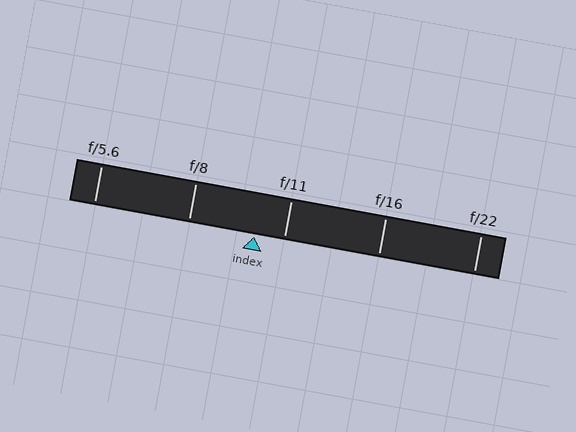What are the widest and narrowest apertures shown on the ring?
The widest aperture shown is f/5.6 and the narrowest is f/22.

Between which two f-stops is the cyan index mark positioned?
The index mark is between f/8 and f/11.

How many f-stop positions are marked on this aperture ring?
There are 5 f-stop positions marked.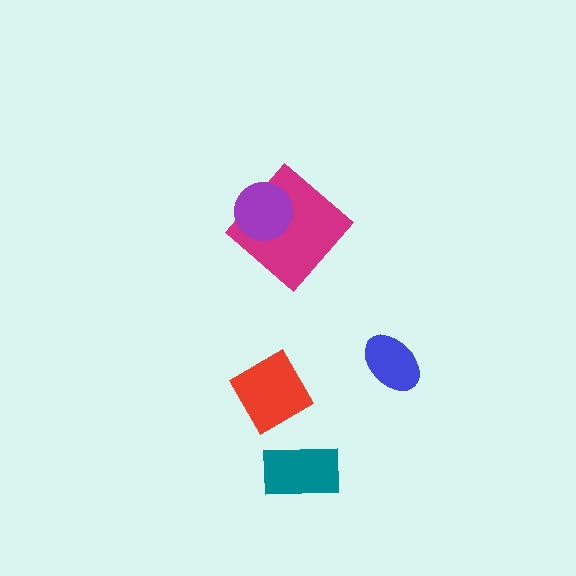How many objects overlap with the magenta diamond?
1 object overlaps with the magenta diamond.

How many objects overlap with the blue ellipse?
0 objects overlap with the blue ellipse.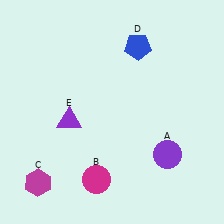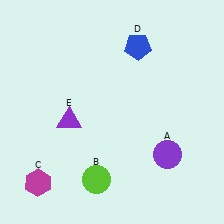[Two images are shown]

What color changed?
The circle (B) changed from magenta in Image 1 to lime in Image 2.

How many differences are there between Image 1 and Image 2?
There is 1 difference between the two images.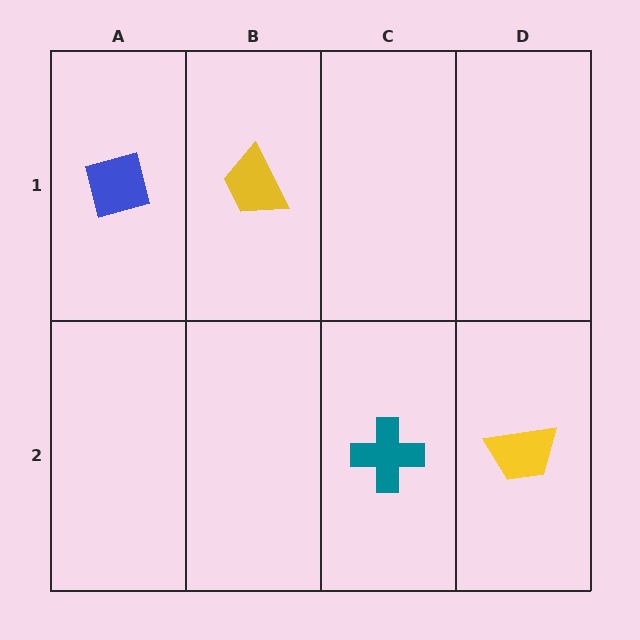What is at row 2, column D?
A yellow trapezoid.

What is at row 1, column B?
A yellow trapezoid.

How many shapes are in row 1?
2 shapes.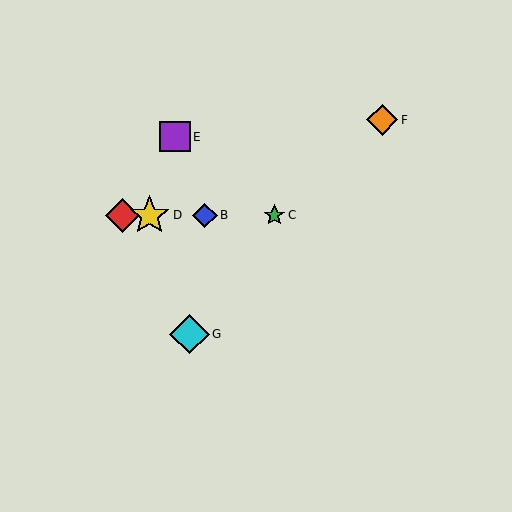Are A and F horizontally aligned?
No, A is at y≈215 and F is at y≈120.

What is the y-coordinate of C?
Object C is at y≈215.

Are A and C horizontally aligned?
Yes, both are at y≈215.